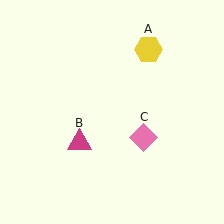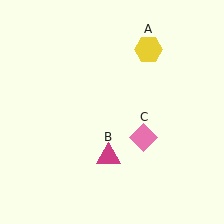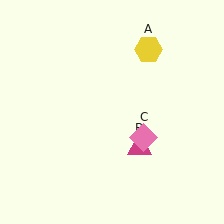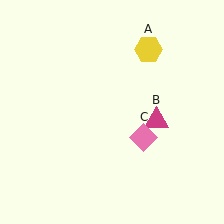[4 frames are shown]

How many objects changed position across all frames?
1 object changed position: magenta triangle (object B).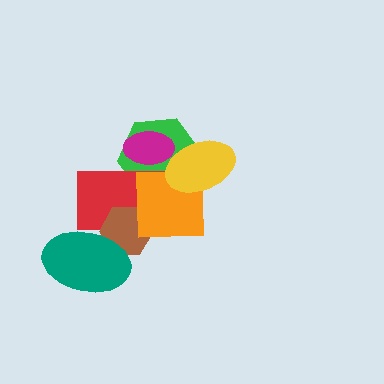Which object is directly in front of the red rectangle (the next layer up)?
The brown hexagon is directly in front of the red rectangle.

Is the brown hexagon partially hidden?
Yes, it is partially covered by another shape.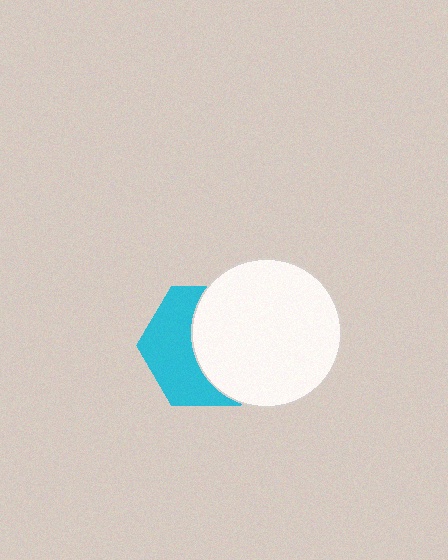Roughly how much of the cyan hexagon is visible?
About half of it is visible (roughly 46%).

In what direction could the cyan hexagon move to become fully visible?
The cyan hexagon could move left. That would shift it out from behind the white circle entirely.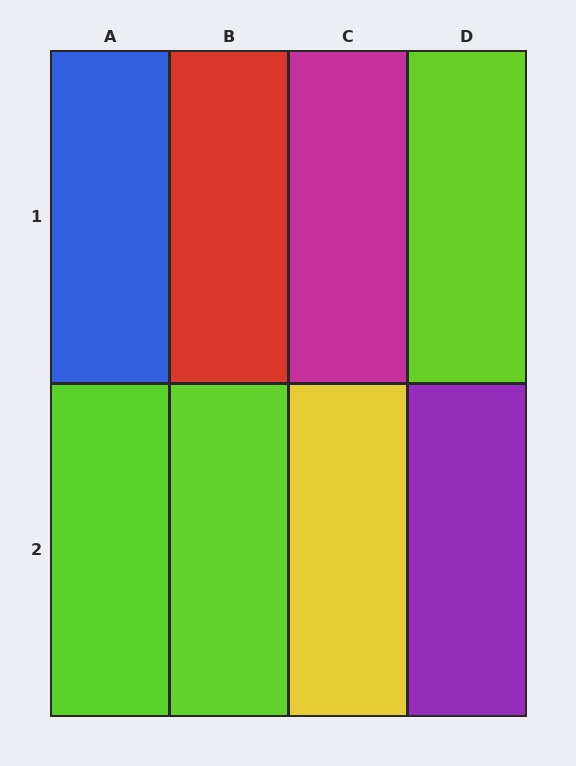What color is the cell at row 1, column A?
Blue.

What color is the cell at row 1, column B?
Red.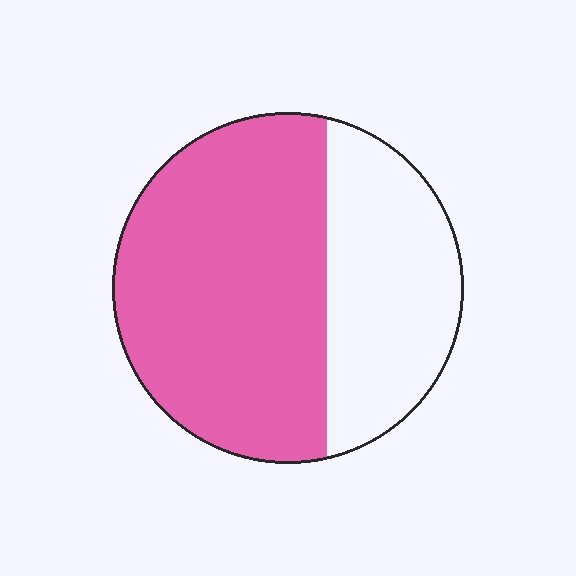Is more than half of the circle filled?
Yes.